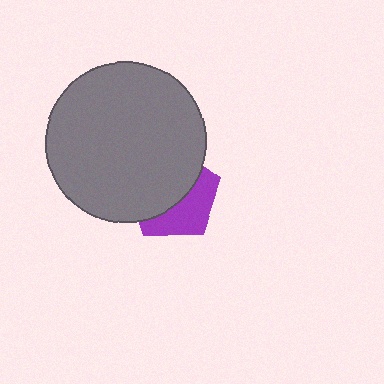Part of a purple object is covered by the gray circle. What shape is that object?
It is a pentagon.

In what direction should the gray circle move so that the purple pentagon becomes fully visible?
The gray circle should move toward the upper-left. That is the shortest direction to clear the overlap and leave the purple pentagon fully visible.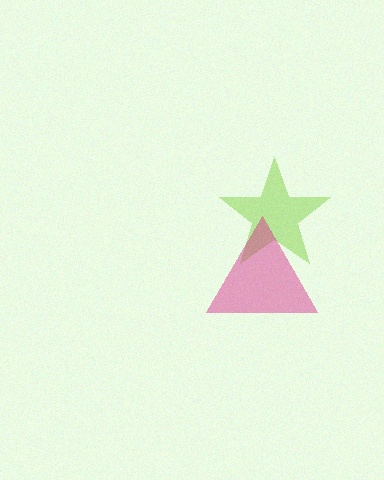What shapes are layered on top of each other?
The layered shapes are: a lime star, a magenta triangle.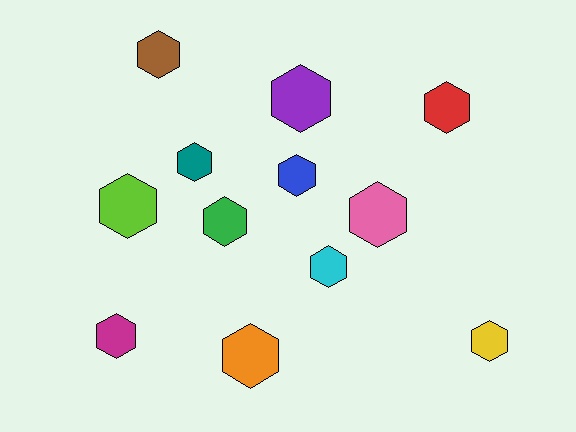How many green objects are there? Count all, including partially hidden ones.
There is 1 green object.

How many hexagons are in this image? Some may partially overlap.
There are 12 hexagons.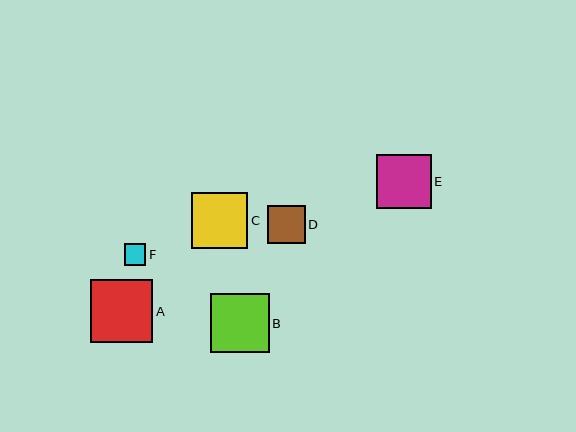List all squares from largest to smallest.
From largest to smallest: A, B, C, E, D, F.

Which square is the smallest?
Square F is the smallest with a size of approximately 21 pixels.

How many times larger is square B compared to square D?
Square B is approximately 1.6 times the size of square D.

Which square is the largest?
Square A is the largest with a size of approximately 63 pixels.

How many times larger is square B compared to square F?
Square B is approximately 2.8 times the size of square F.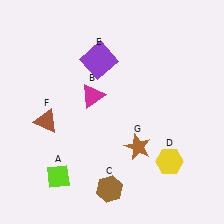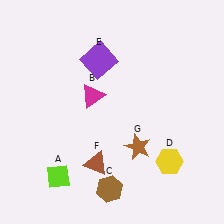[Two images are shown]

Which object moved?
The brown triangle (F) moved right.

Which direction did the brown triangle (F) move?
The brown triangle (F) moved right.